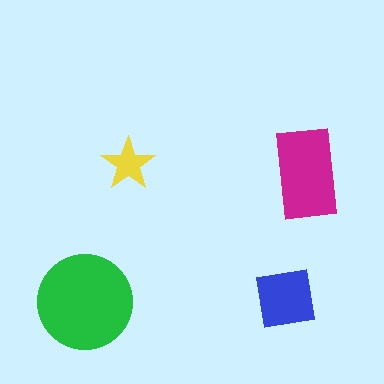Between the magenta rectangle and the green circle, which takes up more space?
The green circle.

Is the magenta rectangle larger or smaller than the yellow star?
Larger.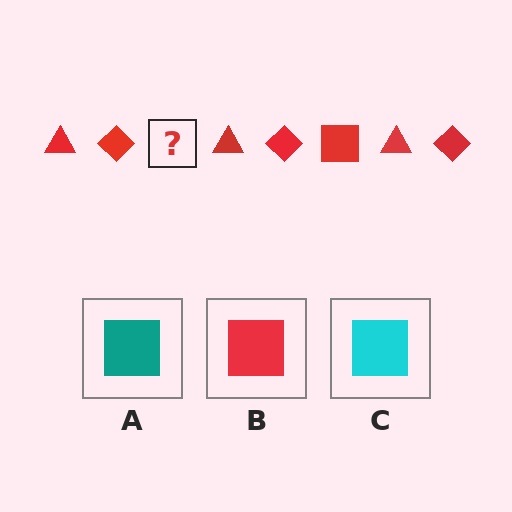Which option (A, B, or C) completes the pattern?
B.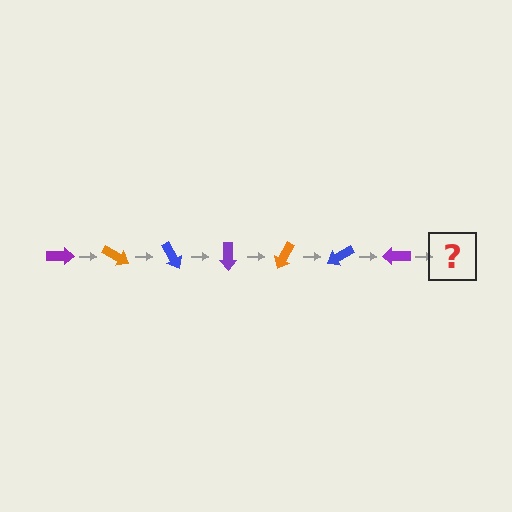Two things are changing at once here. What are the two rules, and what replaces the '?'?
The two rules are that it rotates 30 degrees each step and the color cycles through purple, orange, and blue. The '?' should be an orange arrow, rotated 210 degrees from the start.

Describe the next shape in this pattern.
It should be an orange arrow, rotated 210 degrees from the start.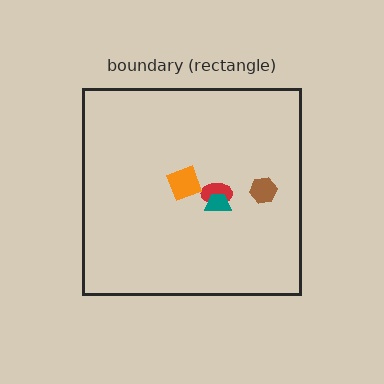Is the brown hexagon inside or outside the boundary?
Inside.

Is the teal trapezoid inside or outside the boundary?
Inside.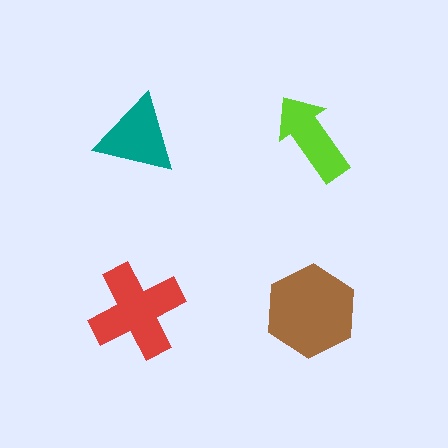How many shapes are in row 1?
2 shapes.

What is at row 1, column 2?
A lime arrow.